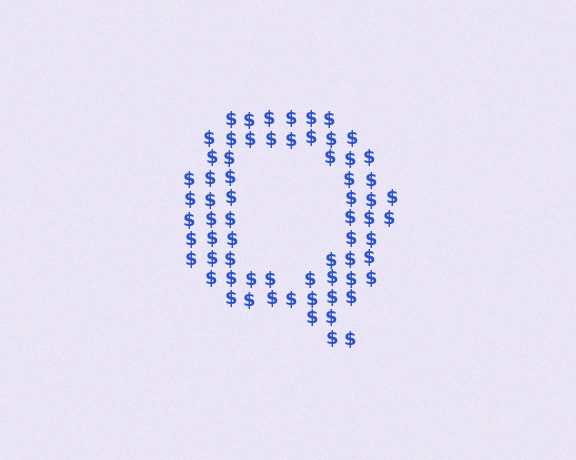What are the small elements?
The small elements are dollar signs.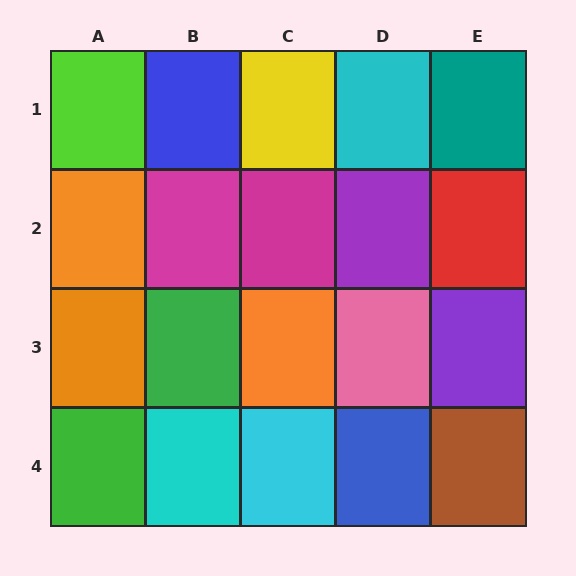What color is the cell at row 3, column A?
Orange.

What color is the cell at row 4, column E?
Brown.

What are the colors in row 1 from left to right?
Lime, blue, yellow, cyan, teal.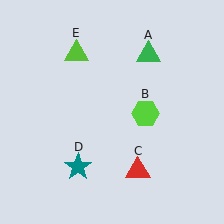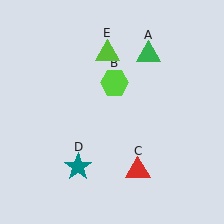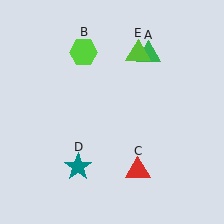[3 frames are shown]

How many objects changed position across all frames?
2 objects changed position: lime hexagon (object B), lime triangle (object E).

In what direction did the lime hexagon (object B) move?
The lime hexagon (object B) moved up and to the left.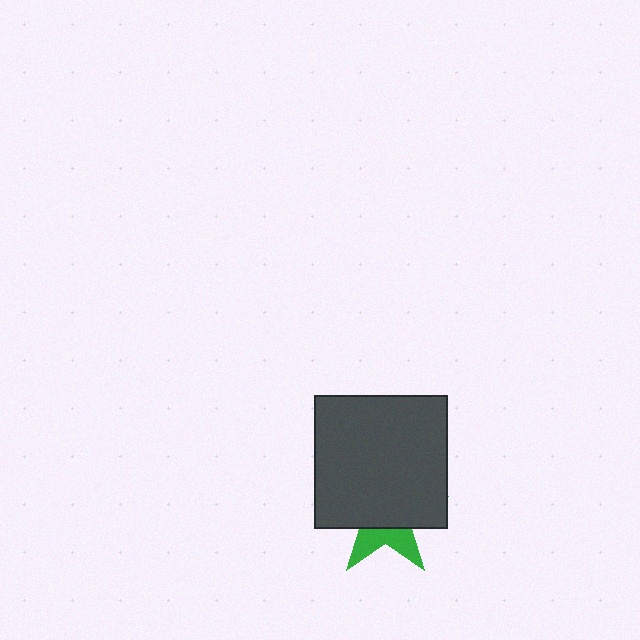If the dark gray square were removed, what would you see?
You would see the complete green star.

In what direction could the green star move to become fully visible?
The green star could move down. That would shift it out from behind the dark gray square entirely.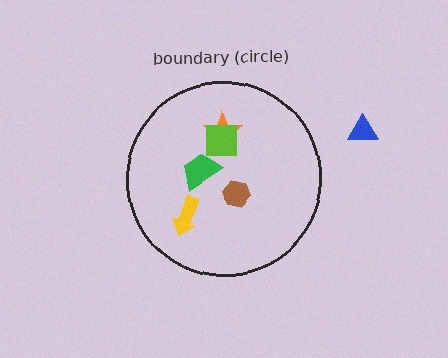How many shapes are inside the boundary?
5 inside, 1 outside.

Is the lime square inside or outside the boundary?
Inside.